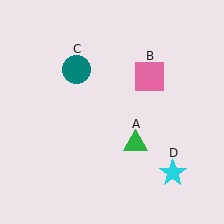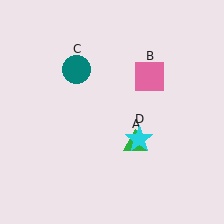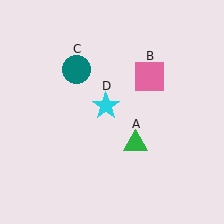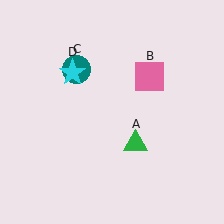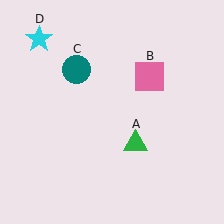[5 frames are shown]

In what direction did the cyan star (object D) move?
The cyan star (object D) moved up and to the left.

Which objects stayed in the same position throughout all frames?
Green triangle (object A) and pink square (object B) and teal circle (object C) remained stationary.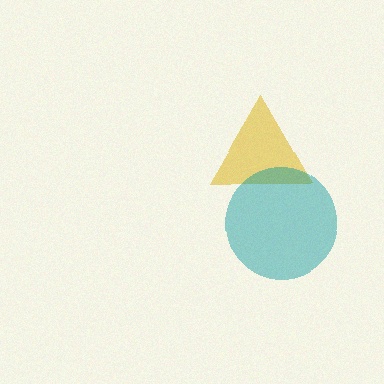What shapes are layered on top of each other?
The layered shapes are: a yellow triangle, a teal circle.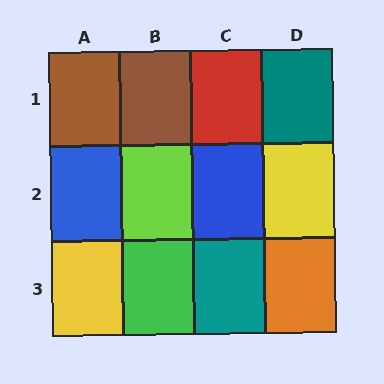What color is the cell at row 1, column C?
Red.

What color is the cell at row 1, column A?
Brown.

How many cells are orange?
1 cell is orange.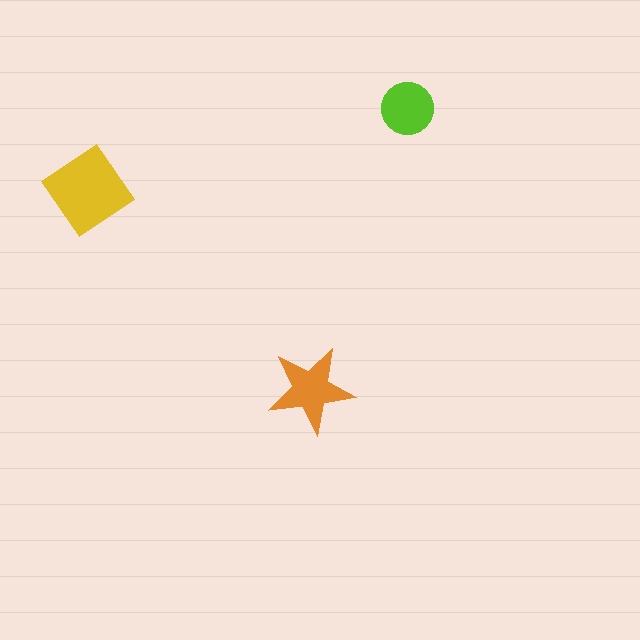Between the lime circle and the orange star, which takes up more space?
The orange star.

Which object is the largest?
The yellow diamond.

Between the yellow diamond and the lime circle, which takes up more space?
The yellow diamond.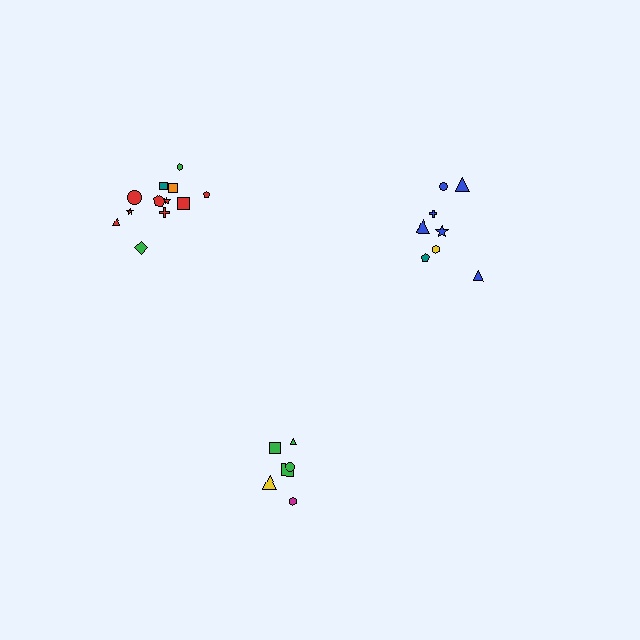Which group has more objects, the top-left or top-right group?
The top-left group.